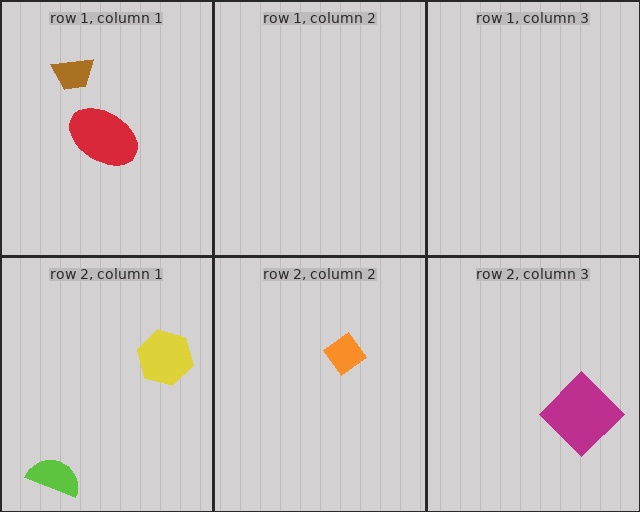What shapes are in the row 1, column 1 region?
The brown trapezoid, the red ellipse.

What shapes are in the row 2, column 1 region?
The lime semicircle, the yellow hexagon.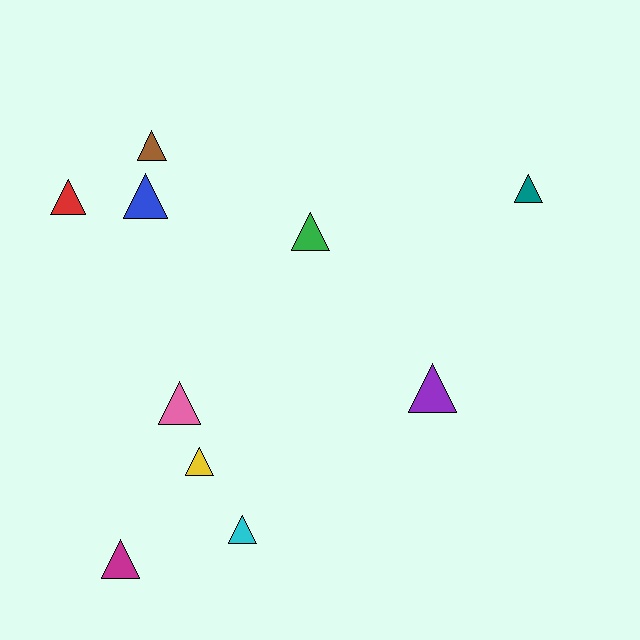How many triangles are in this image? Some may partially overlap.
There are 10 triangles.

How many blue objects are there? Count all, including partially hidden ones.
There is 1 blue object.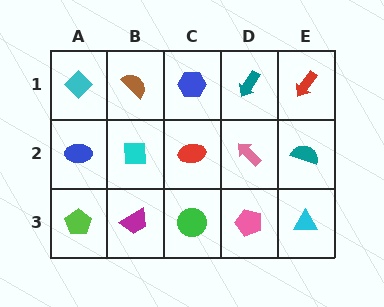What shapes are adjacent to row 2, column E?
A red arrow (row 1, column E), a cyan triangle (row 3, column E), a pink arrow (row 2, column D).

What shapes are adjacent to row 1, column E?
A teal semicircle (row 2, column E), a teal arrow (row 1, column D).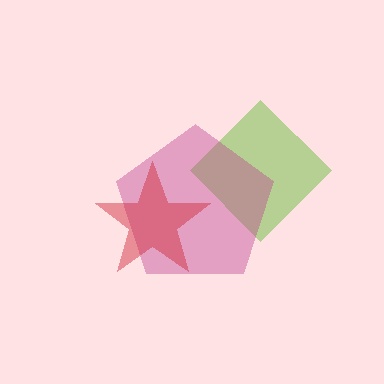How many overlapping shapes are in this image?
There are 3 overlapping shapes in the image.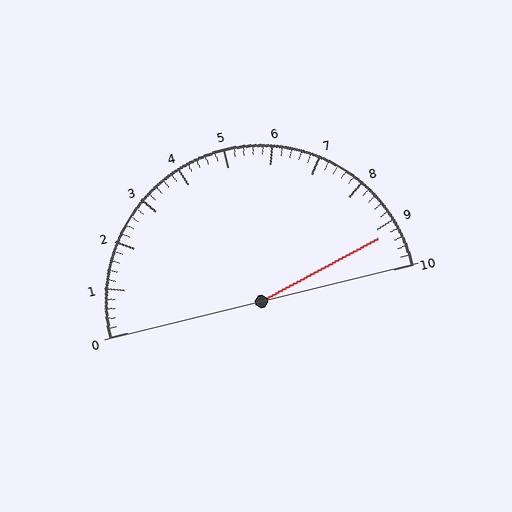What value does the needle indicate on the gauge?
The needle indicates approximately 9.2.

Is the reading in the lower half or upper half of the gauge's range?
The reading is in the upper half of the range (0 to 10).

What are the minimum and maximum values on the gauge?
The gauge ranges from 0 to 10.